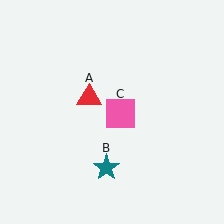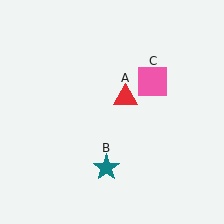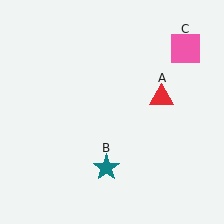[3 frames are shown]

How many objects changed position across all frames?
2 objects changed position: red triangle (object A), pink square (object C).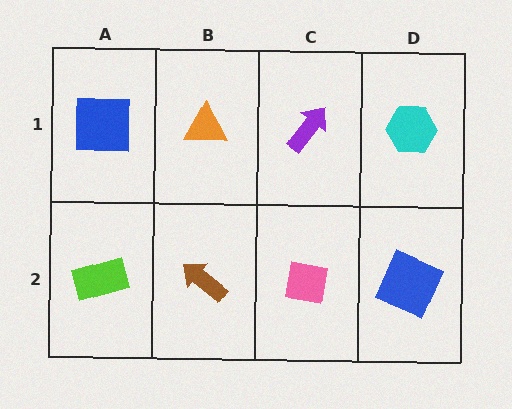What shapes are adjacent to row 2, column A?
A blue square (row 1, column A), a brown arrow (row 2, column B).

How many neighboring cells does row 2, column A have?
2.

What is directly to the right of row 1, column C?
A cyan hexagon.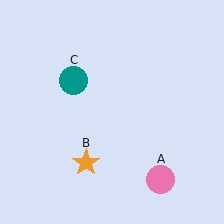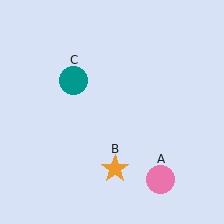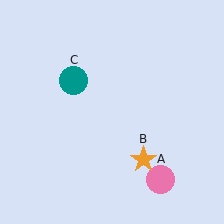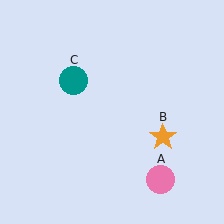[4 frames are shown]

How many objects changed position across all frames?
1 object changed position: orange star (object B).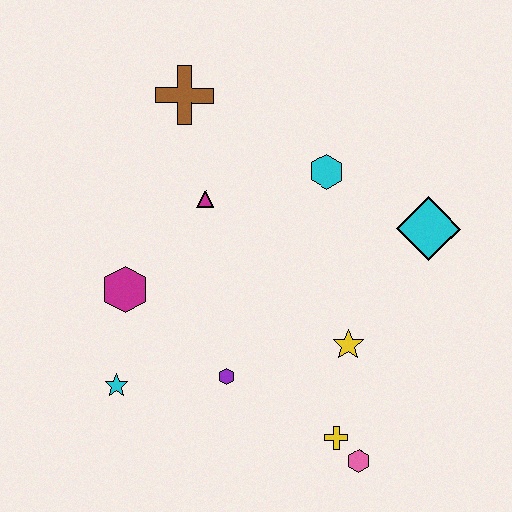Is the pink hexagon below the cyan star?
Yes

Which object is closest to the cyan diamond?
The cyan hexagon is closest to the cyan diamond.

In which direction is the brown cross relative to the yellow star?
The brown cross is above the yellow star.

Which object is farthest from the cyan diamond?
The cyan star is farthest from the cyan diamond.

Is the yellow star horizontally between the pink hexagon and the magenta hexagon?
Yes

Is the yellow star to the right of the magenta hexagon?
Yes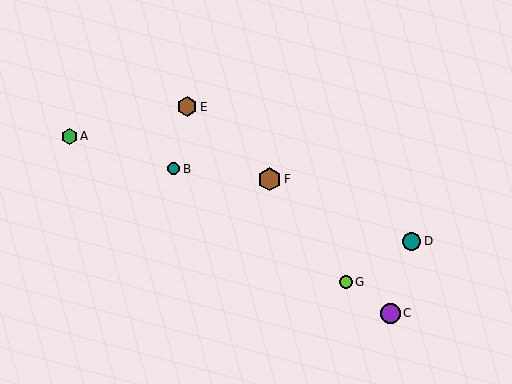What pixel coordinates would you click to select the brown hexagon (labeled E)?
Click at (187, 107) to select the brown hexagon E.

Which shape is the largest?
The brown hexagon (labeled F) is the largest.